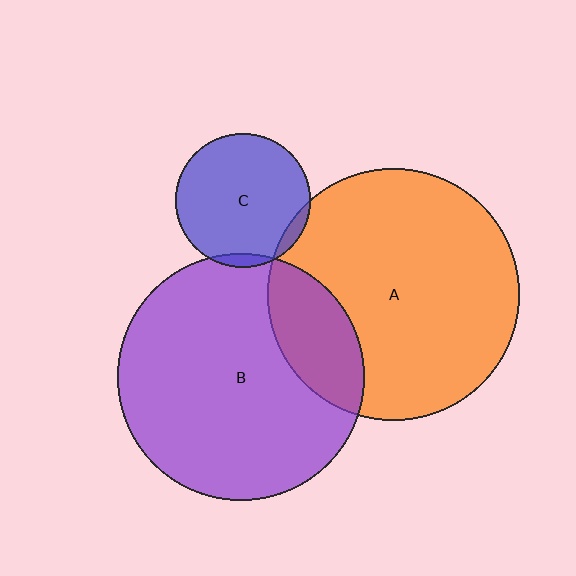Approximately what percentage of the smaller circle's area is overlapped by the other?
Approximately 5%.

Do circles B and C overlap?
Yes.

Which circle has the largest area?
Circle A (orange).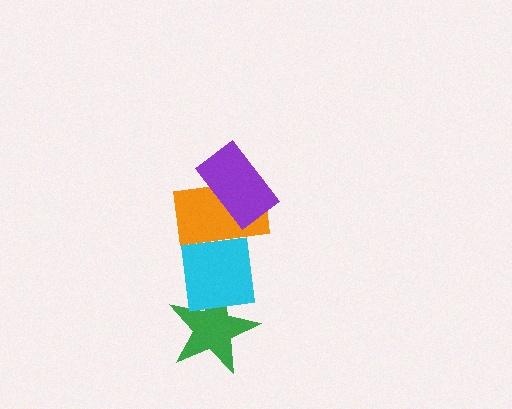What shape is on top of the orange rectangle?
The purple rectangle is on top of the orange rectangle.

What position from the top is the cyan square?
The cyan square is 3rd from the top.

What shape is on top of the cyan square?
The orange rectangle is on top of the cyan square.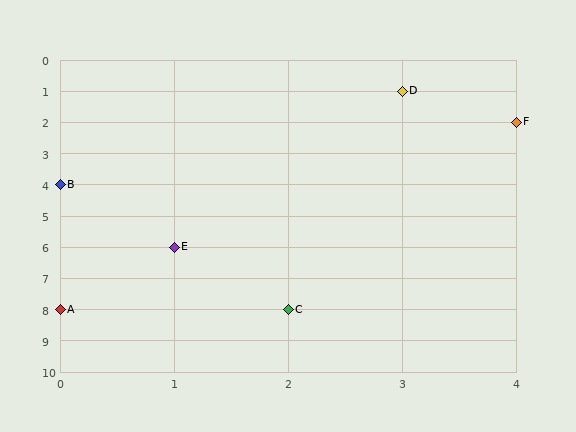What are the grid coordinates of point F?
Point F is at grid coordinates (4, 2).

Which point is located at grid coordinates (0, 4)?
Point B is at (0, 4).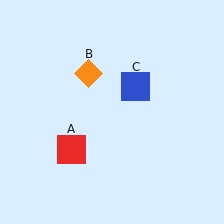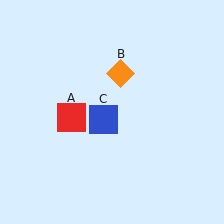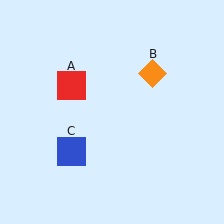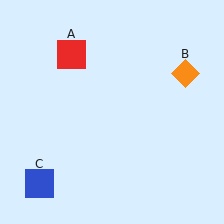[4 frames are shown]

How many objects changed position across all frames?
3 objects changed position: red square (object A), orange diamond (object B), blue square (object C).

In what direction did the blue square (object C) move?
The blue square (object C) moved down and to the left.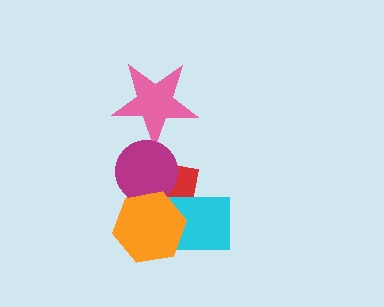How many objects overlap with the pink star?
0 objects overlap with the pink star.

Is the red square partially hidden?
Yes, it is partially covered by another shape.